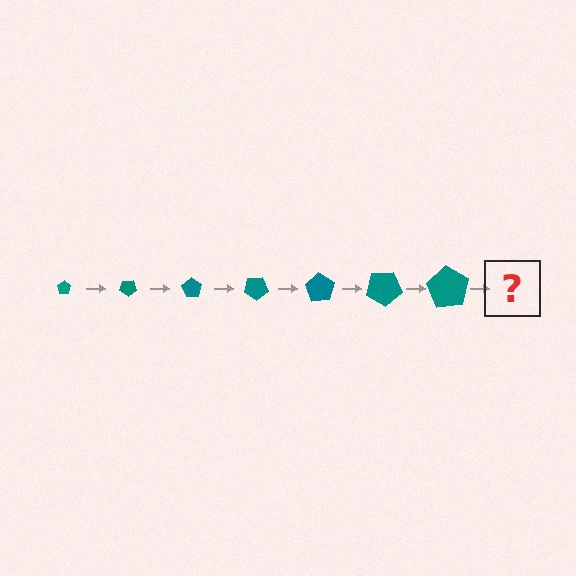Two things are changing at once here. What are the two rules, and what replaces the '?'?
The two rules are that the pentagon grows larger each step and it rotates 35 degrees each step. The '?' should be a pentagon, larger than the previous one and rotated 245 degrees from the start.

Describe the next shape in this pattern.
It should be a pentagon, larger than the previous one and rotated 245 degrees from the start.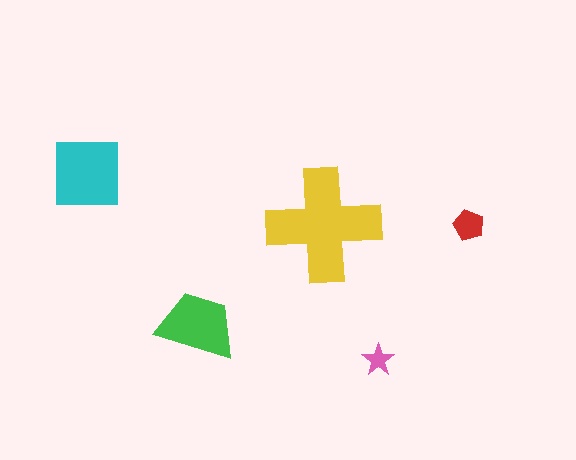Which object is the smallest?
The pink star.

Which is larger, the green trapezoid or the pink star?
The green trapezoid.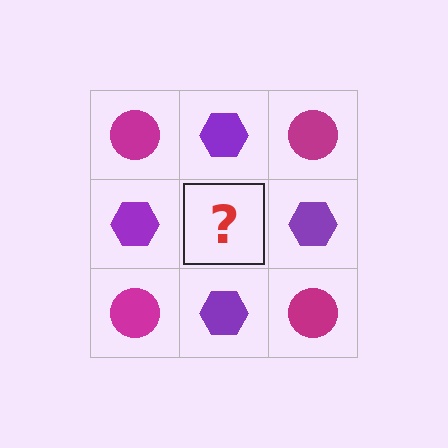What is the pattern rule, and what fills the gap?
The rule is that it alternates magenta circle and purple hexagon in a checkerboard pattern. The gap should be filled with a magenta circle.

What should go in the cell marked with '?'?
The missing cell should contain a magenta circle.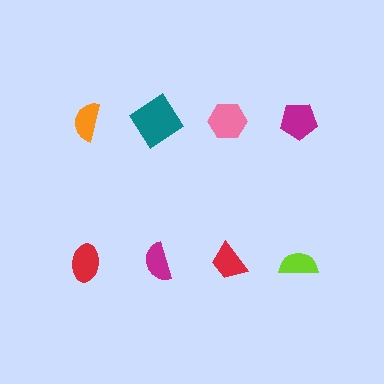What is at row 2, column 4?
A lime semicircle.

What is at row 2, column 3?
A red trapezoid.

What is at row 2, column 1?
A red ellipse.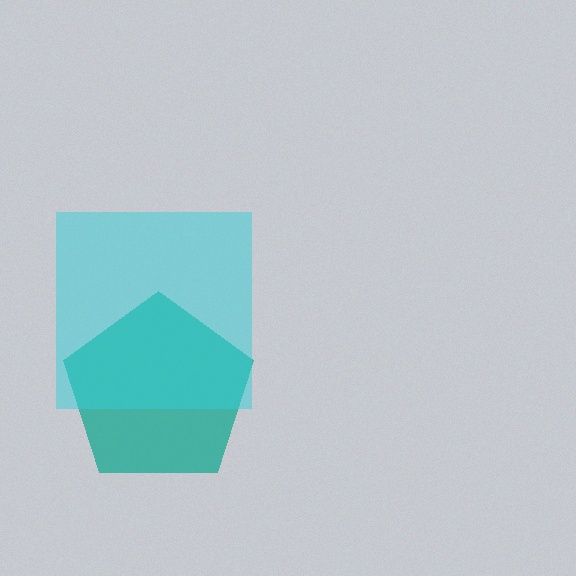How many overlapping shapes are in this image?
There are 2 overlapping shapes in the image.